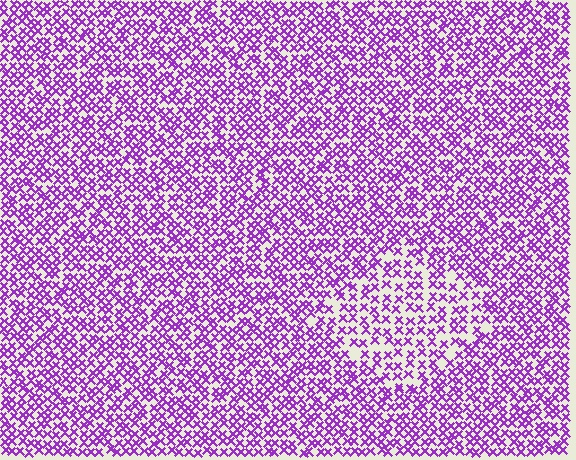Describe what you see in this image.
The image contains small purple elements arranged at two different densities. A diamond-shaped region is visible where the elements are less densely packed than the surrounding area.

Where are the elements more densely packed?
The elements are more densely packed outside the diamond boundary.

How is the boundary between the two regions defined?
The boundary is defined by a change in element density (approximately 1.6x ratio). All elements are the same color, size, and shape.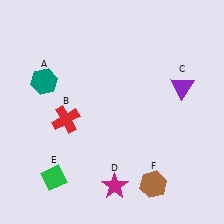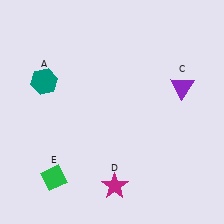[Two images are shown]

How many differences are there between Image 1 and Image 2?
There are 2 differences between the two images.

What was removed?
The brown hexagon (F), the red cross (B) were removed in Image 2.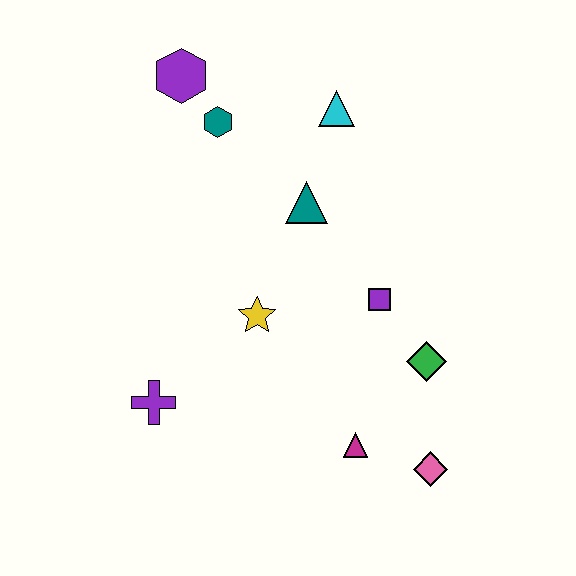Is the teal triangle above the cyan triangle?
No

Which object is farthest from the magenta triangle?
The purple hexagon is farthest from the magenta triangle.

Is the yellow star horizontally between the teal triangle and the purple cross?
Yes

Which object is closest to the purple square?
The green diamond is closest to the purple square.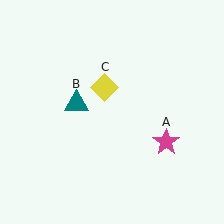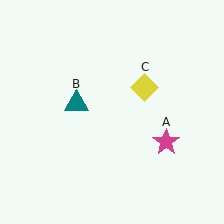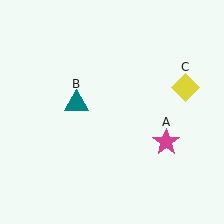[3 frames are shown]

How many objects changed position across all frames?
1 object changed position: yellow diamond (object C).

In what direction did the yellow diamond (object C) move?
The yellow diamond (object C) moved right.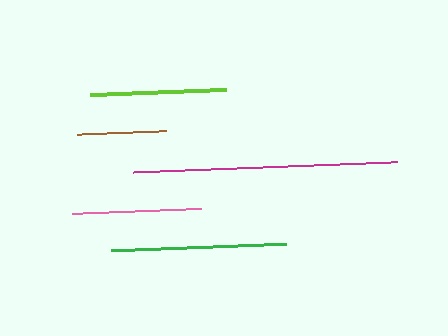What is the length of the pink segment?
The pink segment is approximately 129 pixels long.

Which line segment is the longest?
The magenta line is the longest at approximately 264 pixels.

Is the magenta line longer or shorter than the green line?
The magenta line is longer than the green line.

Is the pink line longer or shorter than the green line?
The green line is longer than the pink line.